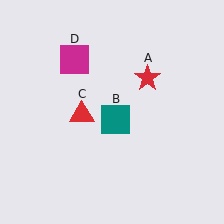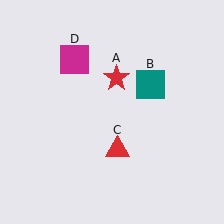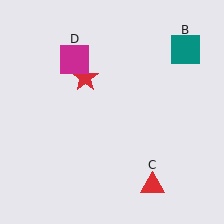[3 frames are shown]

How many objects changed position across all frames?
3 objects changed position: red star (object A), teal square (object B), red triangle (object C).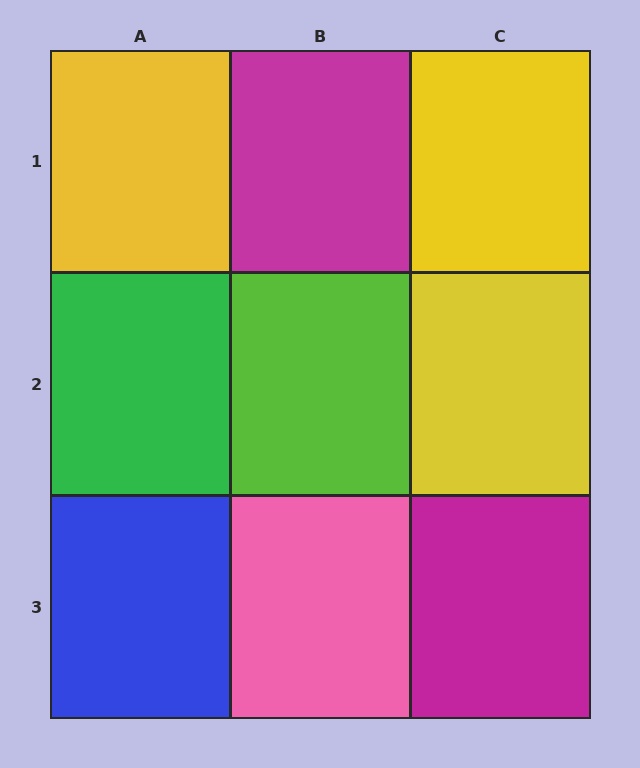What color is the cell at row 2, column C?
Yellow.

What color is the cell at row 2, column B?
Lime.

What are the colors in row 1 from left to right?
Yellow, magenta, yellow.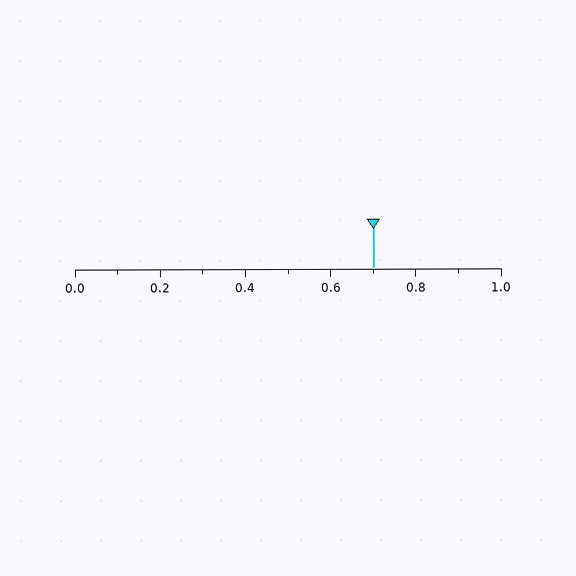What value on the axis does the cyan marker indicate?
The marker indicates approximately 0.7.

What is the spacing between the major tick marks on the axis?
The major ticks are spaced 0.2 apart.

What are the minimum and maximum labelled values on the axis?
The axis runs from 0.0 to 1.0.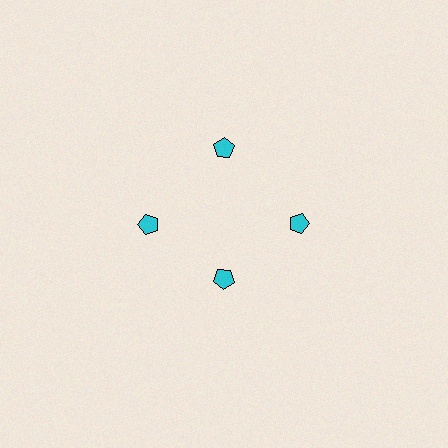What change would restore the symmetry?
The symmetry would be restored by moving it outward, back onto the ring so that all 4 pentagons sit at equal angles and equal distance from the center.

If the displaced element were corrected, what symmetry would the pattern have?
It would have 4-fold rotational symmetry — the pattern would map onto itself every 90 degrees.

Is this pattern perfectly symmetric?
No. The 4 cyan pentagons are arranged in a ring, but one element near the 6 o'clock position is pulled inward toward the center, breaking the 4-fold rotational symmetry.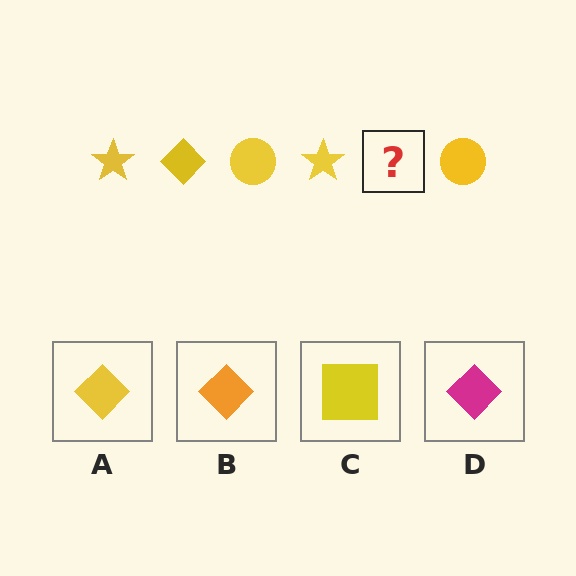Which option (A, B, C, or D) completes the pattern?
A.